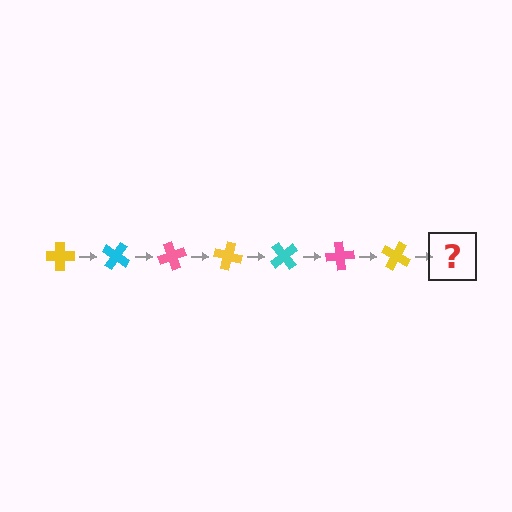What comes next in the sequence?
The next element should be a cyan cross, rotated 245 degrees from the start.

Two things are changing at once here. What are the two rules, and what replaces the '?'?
The two rules are that it rotates 35 degrees each step and the color cycles through yellow, cyan, and pink. The '?' should be a cyan cross, rotated 245 degrees from the start.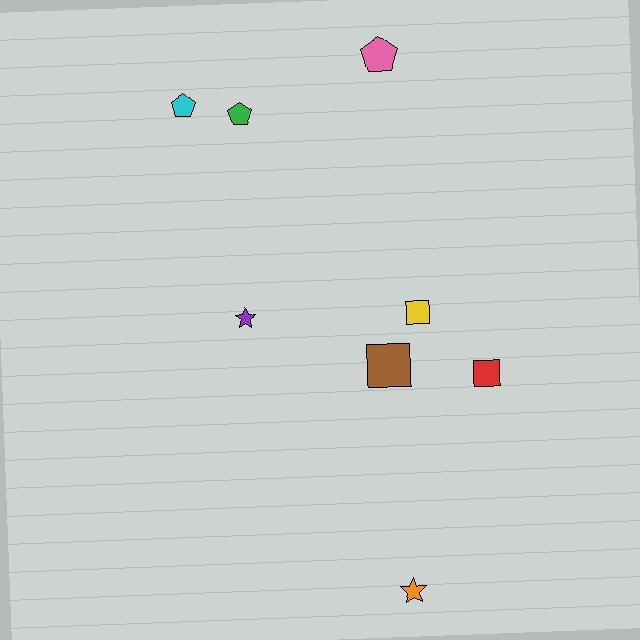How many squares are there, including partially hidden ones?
There are 3 squares.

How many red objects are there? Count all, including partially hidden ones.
There is 1 red object.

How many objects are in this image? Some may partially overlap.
There are 8 objects.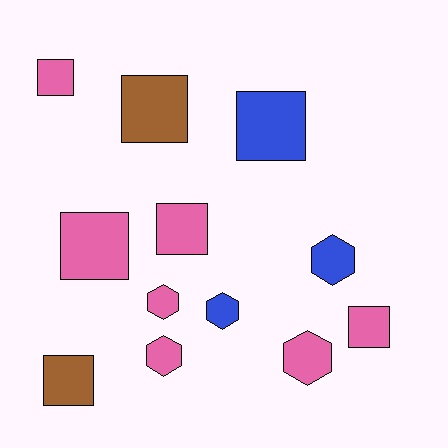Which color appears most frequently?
Pink, with 7 objects.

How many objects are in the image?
There are 12 objects.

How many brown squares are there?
There are 2 brown squares.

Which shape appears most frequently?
Square, with 7 objects.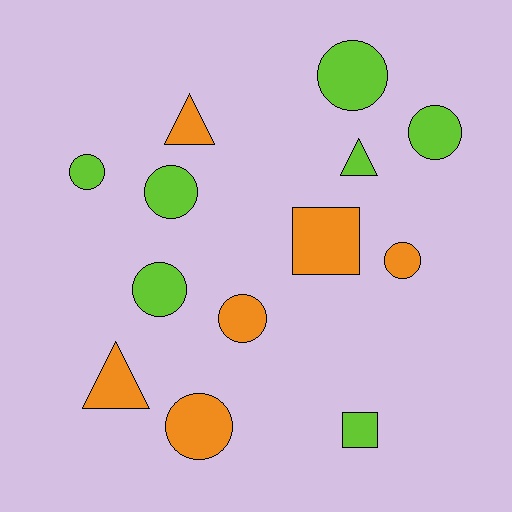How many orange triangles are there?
There are 2 orange triangles.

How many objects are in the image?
There are 13 objects.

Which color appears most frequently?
Lime, with 7 objects.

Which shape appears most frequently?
Circle, with 8 objects.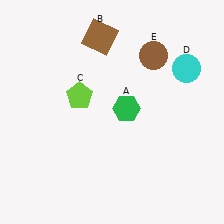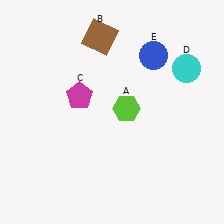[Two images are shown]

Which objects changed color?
A changed from green to lime. C changed from lime to magenta. E changed from brown to blue.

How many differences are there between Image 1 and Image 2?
There are 3 differences between the two images.